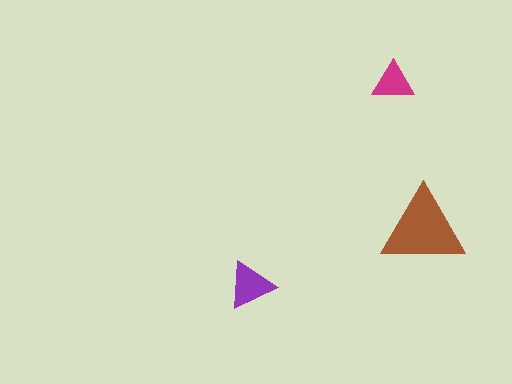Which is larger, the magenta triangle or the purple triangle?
The purple one.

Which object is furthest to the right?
The brown triangle is rightmost.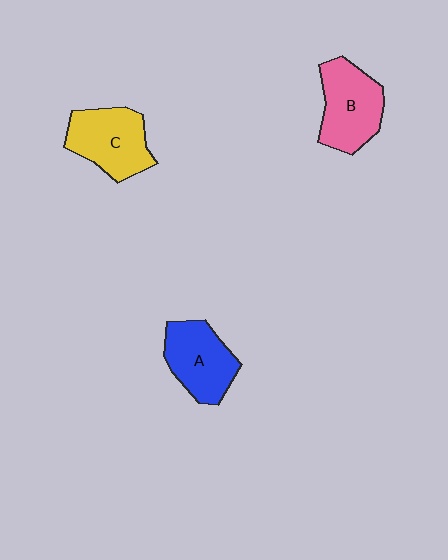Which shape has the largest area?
Shape B (pink).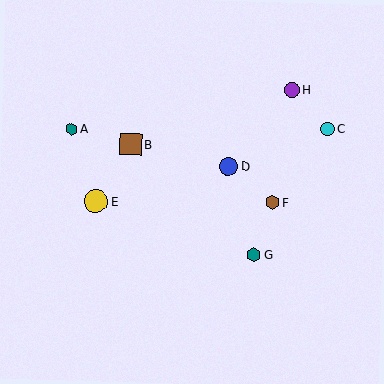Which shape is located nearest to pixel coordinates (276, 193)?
The brown hexagon (labeled F) at (272, 203) is nearest to that location.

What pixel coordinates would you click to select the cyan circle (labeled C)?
Click at (327, 129) to select the cyan circle C.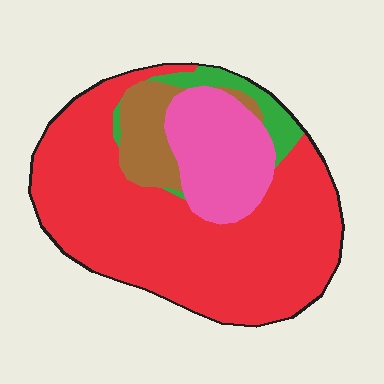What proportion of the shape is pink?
Pink takes up about one fifth (1/5) of the shape.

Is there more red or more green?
Red.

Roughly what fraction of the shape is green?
Green covers 6% of the shape.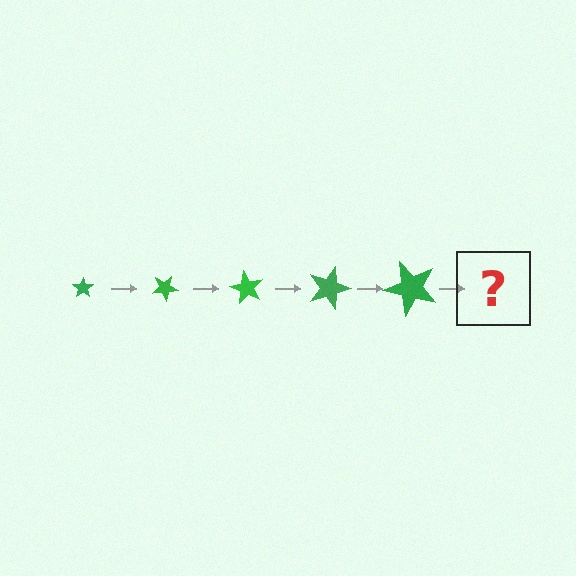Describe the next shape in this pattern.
It should be a star, larger than the previous one and rotated 150 degrees from the start.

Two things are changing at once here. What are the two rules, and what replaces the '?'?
The two rules are that the star grows larger each step and it rotates 30 degrees each step. The '?' should be a star, larger than the previous one and rotated 150 degrees from the start.